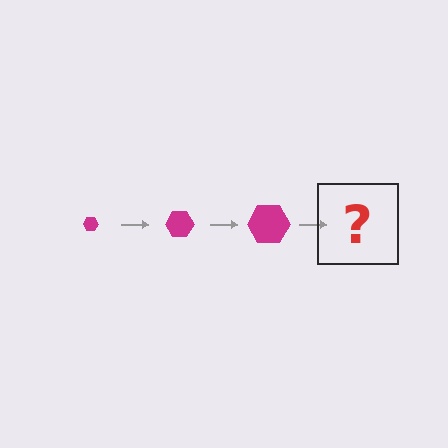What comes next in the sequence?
The next element should be a magenta hexagon, larger than the previous one.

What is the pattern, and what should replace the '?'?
The pattern is that the hexagon gets progressively larger each step. The '?' should be a magenta hexagon, larger than the previous one.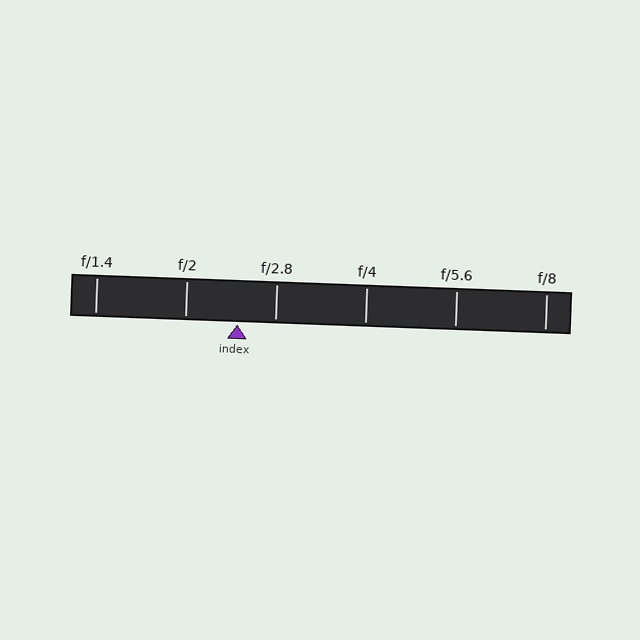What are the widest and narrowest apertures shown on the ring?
The widest aperture shown is f/1.4 and the narrowest is f/8.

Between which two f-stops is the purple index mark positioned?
The index mark is between f/2 and f/2.8.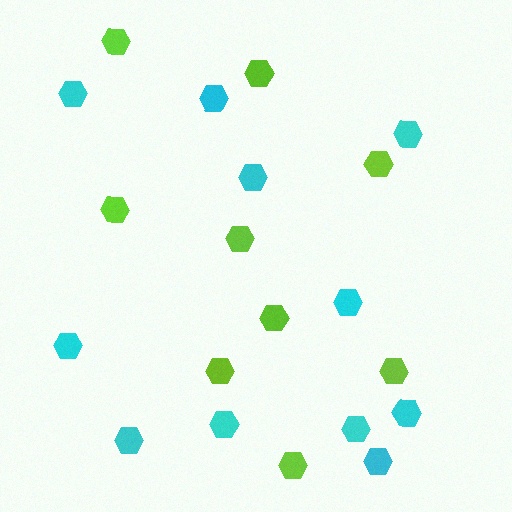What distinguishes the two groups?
There are 2 groups: one group of cyan hexagons (11) and one group of lime hexagons (9).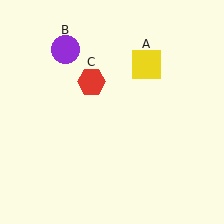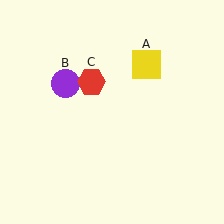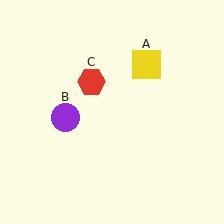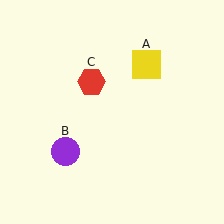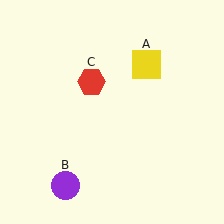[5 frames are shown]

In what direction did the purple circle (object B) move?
The purple circle (object B) moved down.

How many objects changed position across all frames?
1 object changed position: purple circle (object B).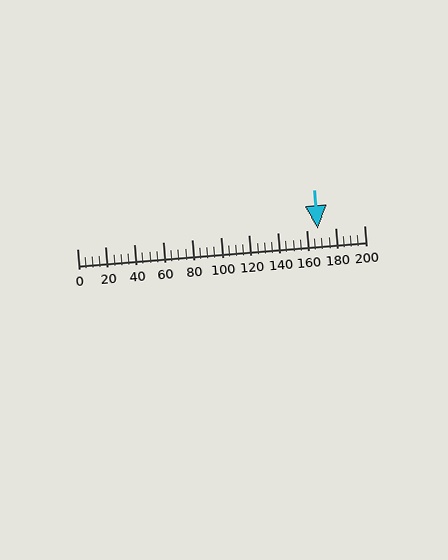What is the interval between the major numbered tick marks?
The major tick marks are spaced 20 units apart.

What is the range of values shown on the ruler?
The ruler shows values from 0 to 200.